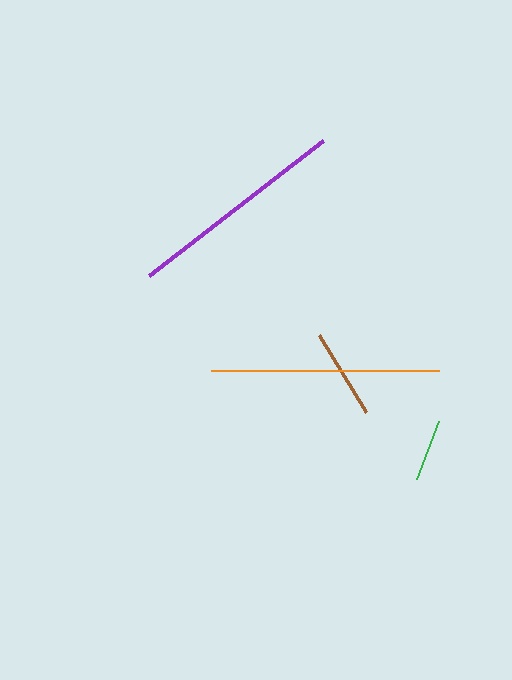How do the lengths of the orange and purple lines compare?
The orange and purple lines are approximately the same length.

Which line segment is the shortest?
The green line is the shortest at approximately 62 pixels.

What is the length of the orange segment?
The orange segment is approximately 228 pixels long.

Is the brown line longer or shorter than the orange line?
The orange line is longer than the brown line.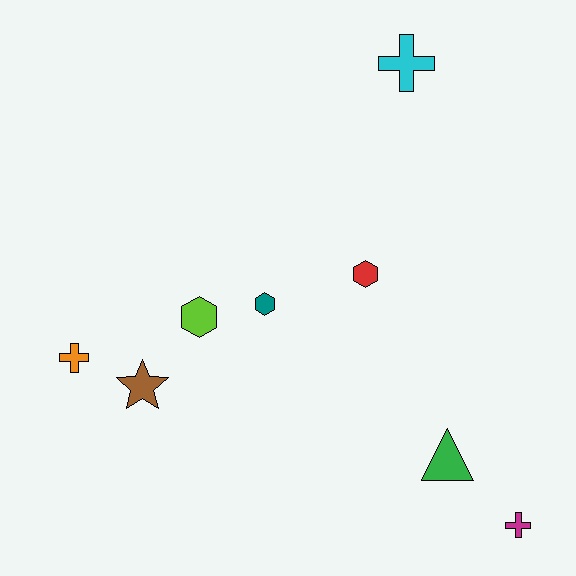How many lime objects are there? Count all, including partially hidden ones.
There is 1 lime object.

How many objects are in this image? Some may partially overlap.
There are 8 objects.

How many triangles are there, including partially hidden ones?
There is 1 triangle.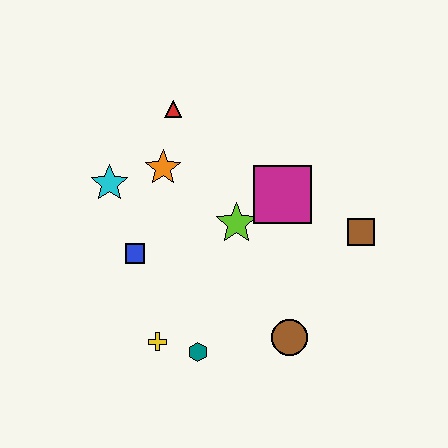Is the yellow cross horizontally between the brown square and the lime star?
No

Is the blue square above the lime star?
No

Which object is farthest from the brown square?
The cyan star is farthest from the brown square.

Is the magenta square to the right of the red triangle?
Yes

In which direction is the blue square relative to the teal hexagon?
The blue square is above the teal hexagon.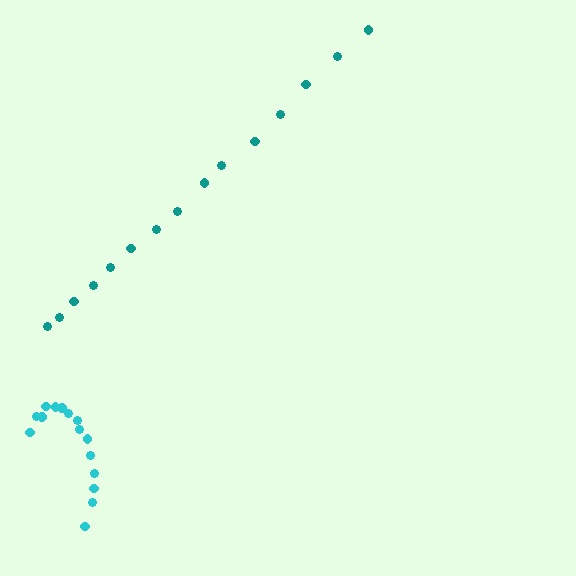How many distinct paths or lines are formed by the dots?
There are 2 distinct paths.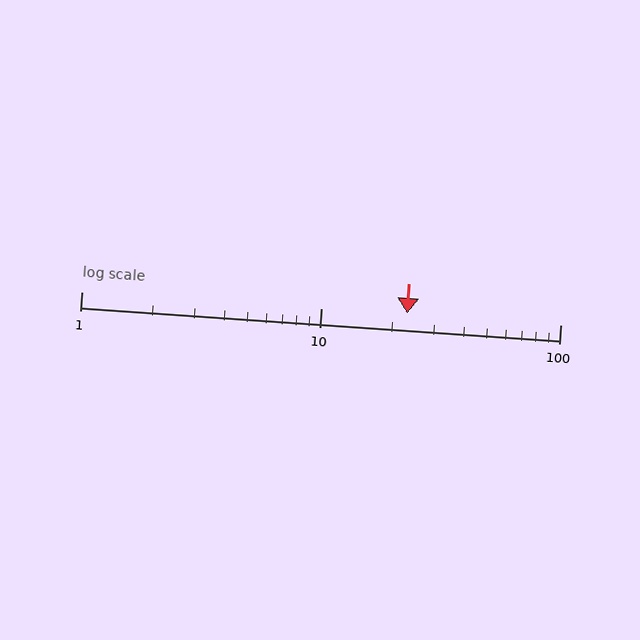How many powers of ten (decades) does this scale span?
The scale spans 2 decades, from 1 to 100.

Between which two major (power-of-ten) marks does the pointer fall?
The pointer is between 10 and 100.